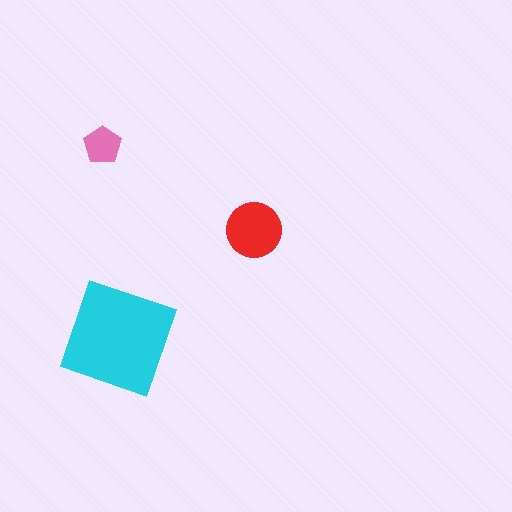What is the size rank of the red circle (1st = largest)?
2nd.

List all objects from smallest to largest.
The pink pentagon, the red circle, the cyan square.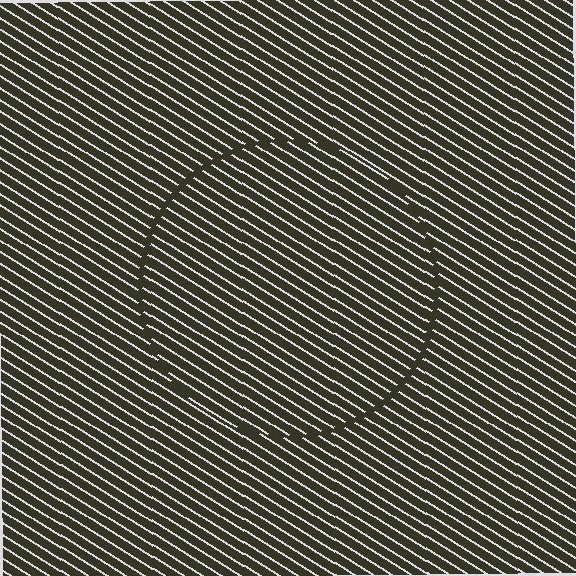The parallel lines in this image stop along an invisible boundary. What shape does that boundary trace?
An illusory circle. The interior of the shape contains the same grating, shifted by half a period — the contour is defined by the phase discontinuity where line-ends from the inner and outer gratings abut.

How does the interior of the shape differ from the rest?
The interior of the shape contains the same grating, shifted by half a period — the contour is defined by the phase discontinuity where line-ends from the inner and outer gratings abut.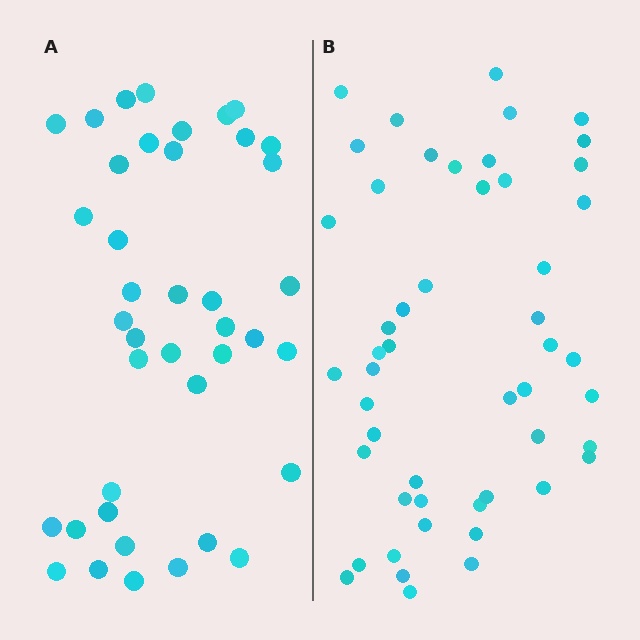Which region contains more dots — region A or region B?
Region B (the right region) has more dots.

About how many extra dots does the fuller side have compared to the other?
Region B has roughly 10 or so more dots than region A.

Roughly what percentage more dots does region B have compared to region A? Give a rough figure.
About 25% more.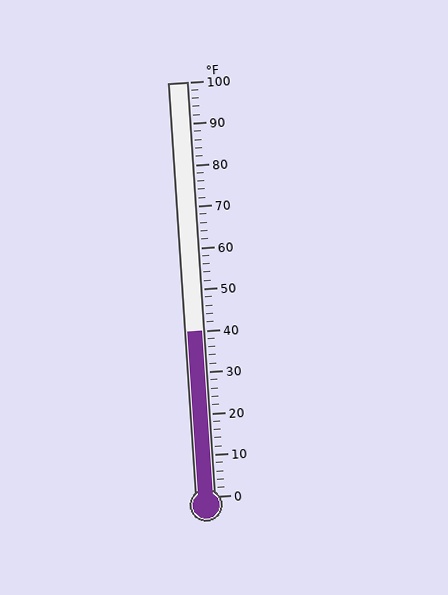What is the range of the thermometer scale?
The thermometer scale ranges from 0°F to 100°F.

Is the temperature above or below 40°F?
The temperature is at 40°F.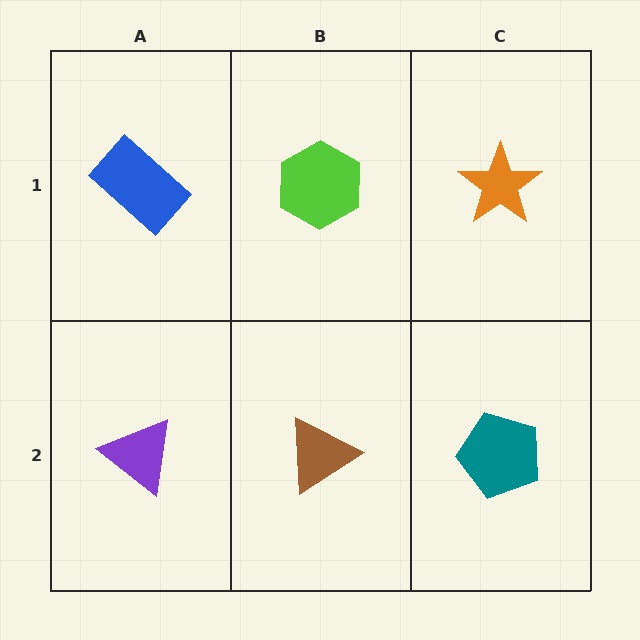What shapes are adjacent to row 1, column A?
A purple triangle (row 2, column A), a lime hexagon (row 1, column B).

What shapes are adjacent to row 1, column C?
A teal pentagon (row 2, column C), a lime hexagon (row 1, column B).